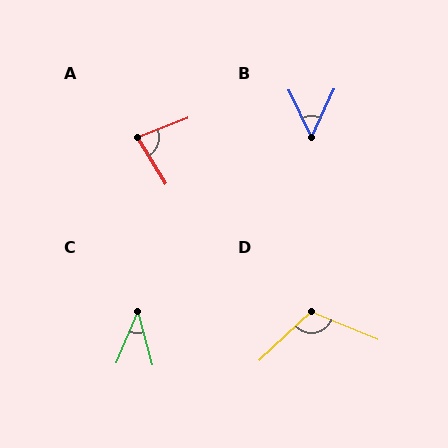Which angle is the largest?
D, at approximately 114 degrees.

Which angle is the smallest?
C, at approximately 37 degrees.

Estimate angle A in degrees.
Approximately 79 degrees.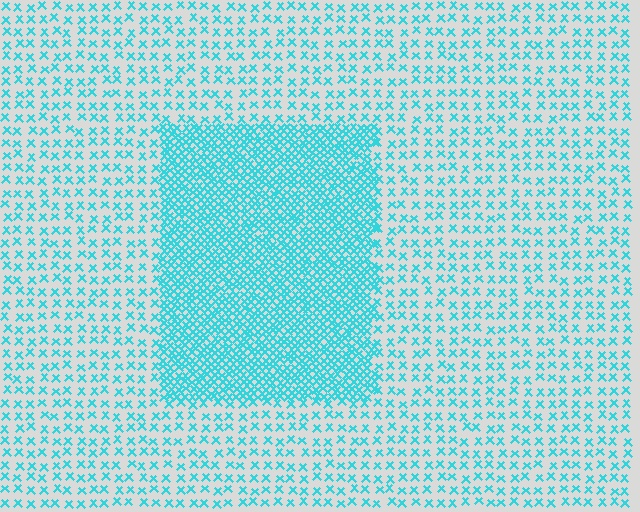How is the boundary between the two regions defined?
The boundary is defined by a change in element density (approximately 2.9x ratio). All elements are the same color, size, and shape.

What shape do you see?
I see a rectangle.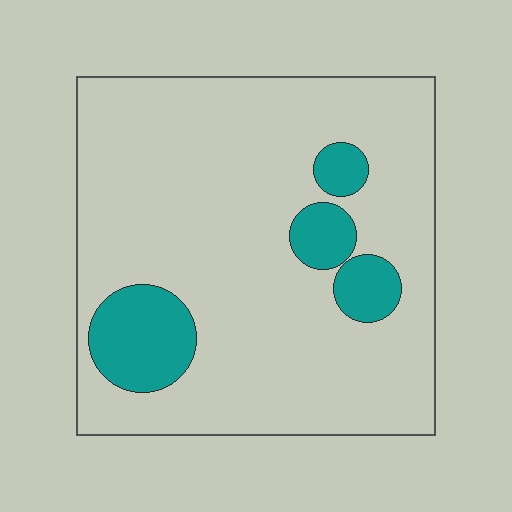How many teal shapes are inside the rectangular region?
4.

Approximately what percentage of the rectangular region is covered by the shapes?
Approximately 15%.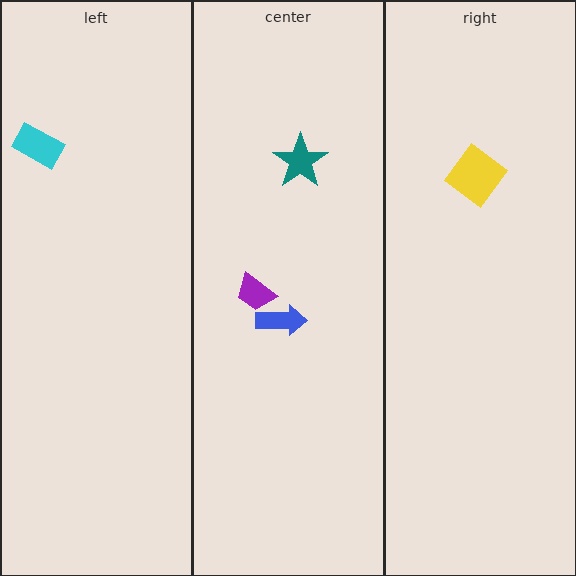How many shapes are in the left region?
1.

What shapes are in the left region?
The cyan rectangle.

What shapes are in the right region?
The yellow diamond.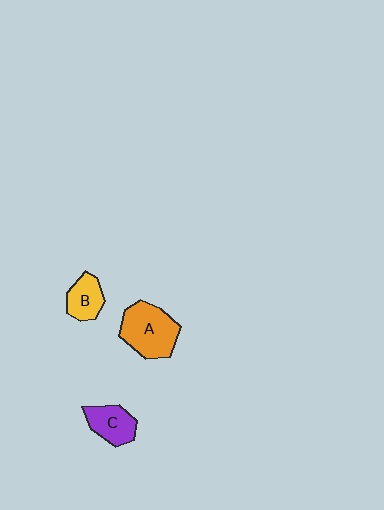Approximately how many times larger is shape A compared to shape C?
Approximately 1.6 times.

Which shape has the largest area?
Shape A (orange).